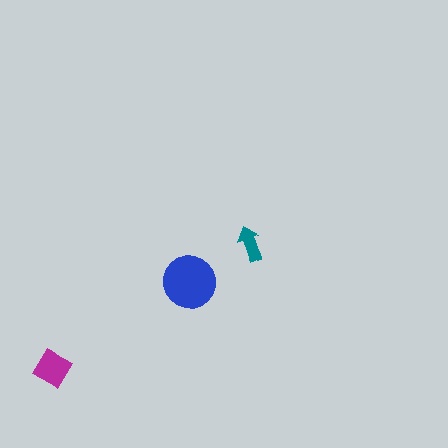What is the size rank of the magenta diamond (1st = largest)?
2nd.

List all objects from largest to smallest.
The blue circle, the magenta diamond, the teal arrow.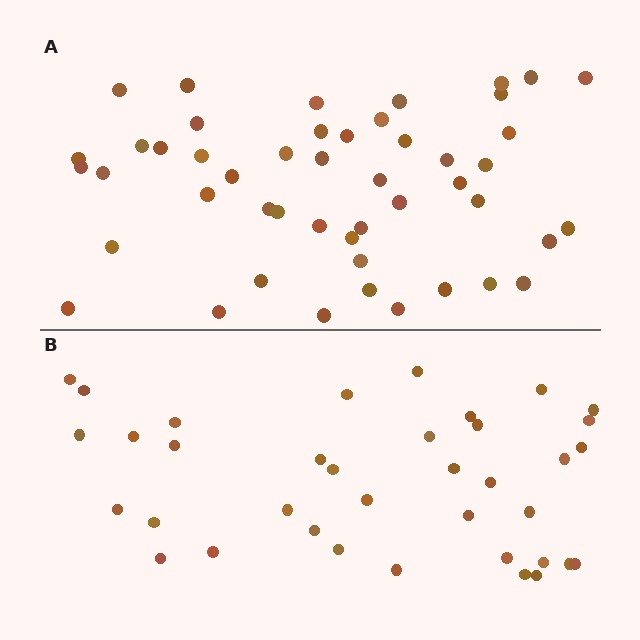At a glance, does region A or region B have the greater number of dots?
Region A (the top region) has more dots.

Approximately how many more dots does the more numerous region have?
Region A has roughly 12 or so more dots than region B.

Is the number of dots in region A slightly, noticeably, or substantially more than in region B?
Region A has noticeably more, but not dramatically so. The ratio is roughly 1.3 to 1.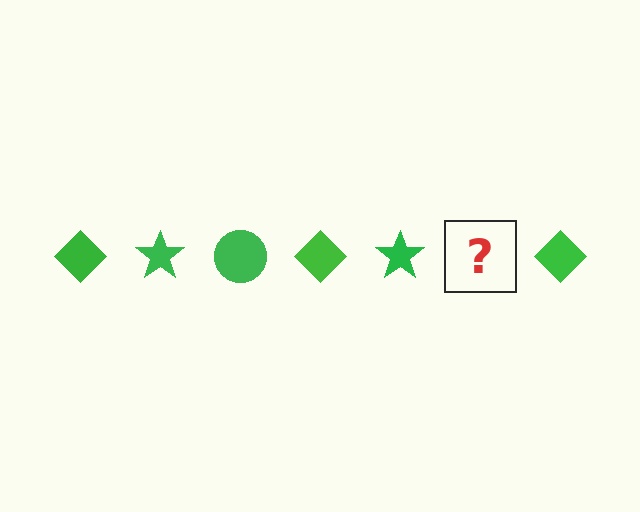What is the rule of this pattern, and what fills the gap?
The rule is that the pattern cycles through diamond, star, circle shapes in green. The gap should be filled with a green circle.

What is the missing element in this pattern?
The missing element is a green circle.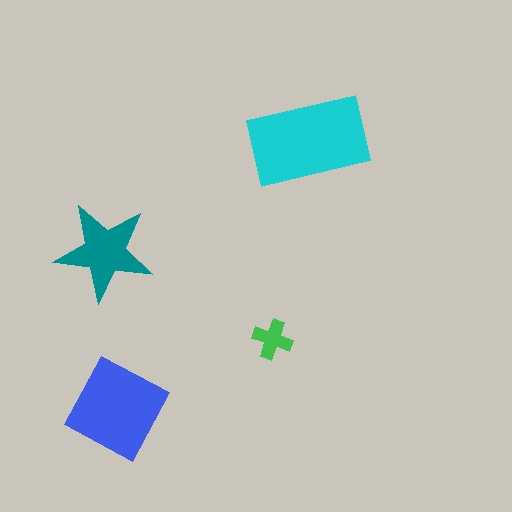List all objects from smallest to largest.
The green cross, the teal star, the blue diamond, the cyan rectangle.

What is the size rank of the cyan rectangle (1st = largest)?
1st.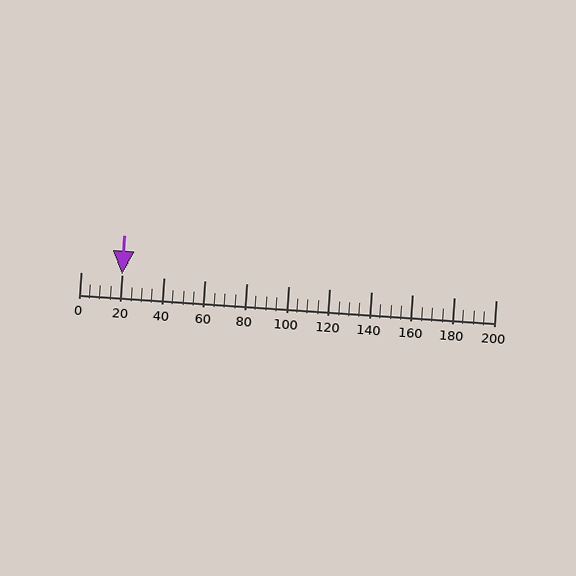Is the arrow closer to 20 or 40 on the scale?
The arrow is closer to 20.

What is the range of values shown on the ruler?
The ruler shows values from 0 to 200.